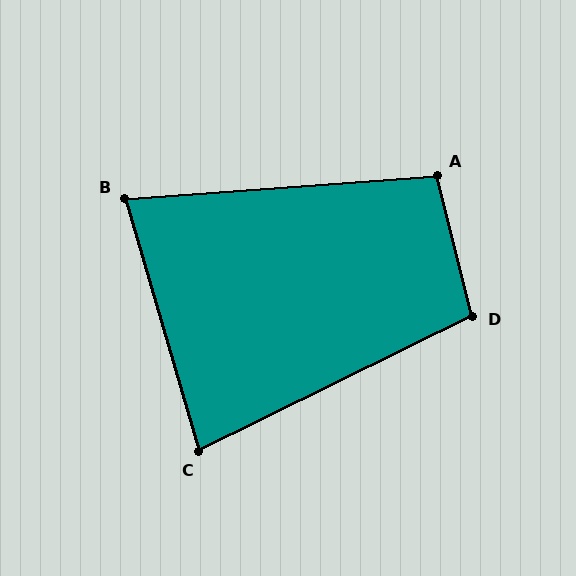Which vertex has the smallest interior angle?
B, at approximately 78 degrees.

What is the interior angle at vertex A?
Approximately 100 degrees (obtuse).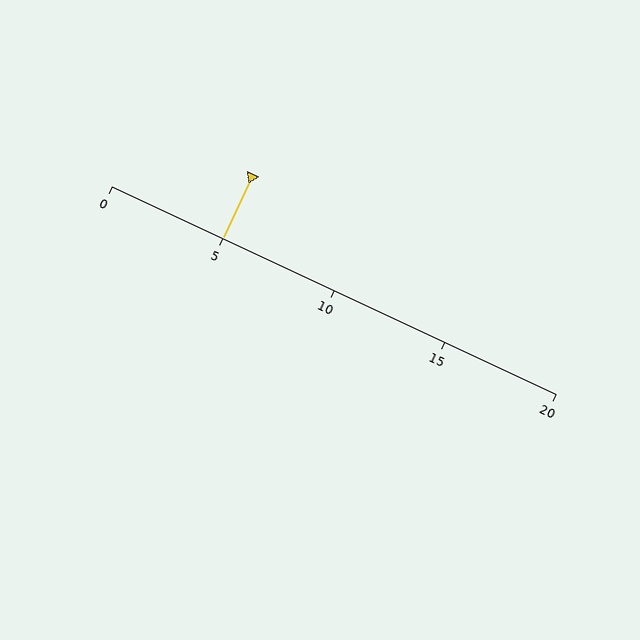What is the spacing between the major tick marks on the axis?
The major ticks are spaced 5 apart.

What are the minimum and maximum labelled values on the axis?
The axis runs from 0 to 20.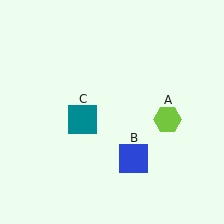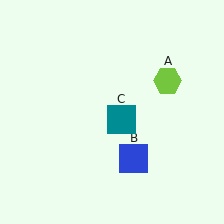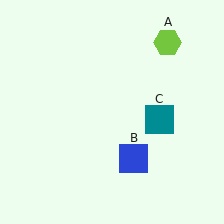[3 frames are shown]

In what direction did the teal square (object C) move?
The teal square (object C) moved right.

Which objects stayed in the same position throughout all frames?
Blue square (object B) remained stationary.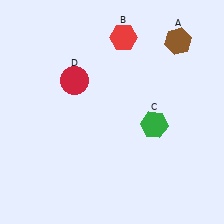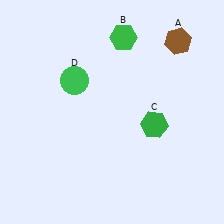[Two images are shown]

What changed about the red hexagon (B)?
In Image 1, B is red. In Image 2, it changed to green.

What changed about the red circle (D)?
In Image 1, D is red. In Image 2, it changed to green.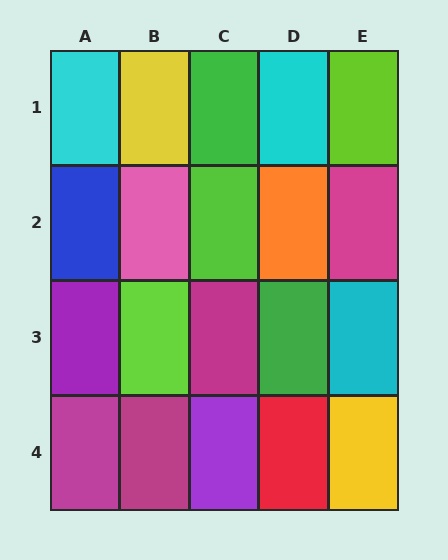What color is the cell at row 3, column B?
Lime.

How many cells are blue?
1 cell is blue.